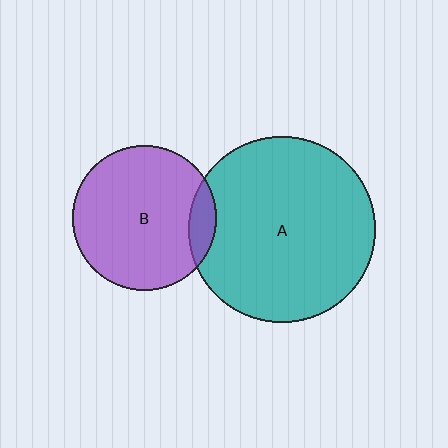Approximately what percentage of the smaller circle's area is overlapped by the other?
Approximately 10%.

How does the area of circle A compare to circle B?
Approximately 1.7 times.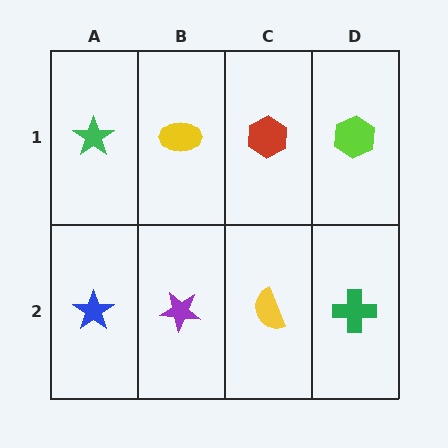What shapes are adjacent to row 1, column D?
A green cross (row 2, column D), a red hexagon (row 1, column C).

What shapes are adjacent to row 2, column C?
A red hexagon (row 1, column C), a purple star (row 2, column B), a green cross (row 2, column D).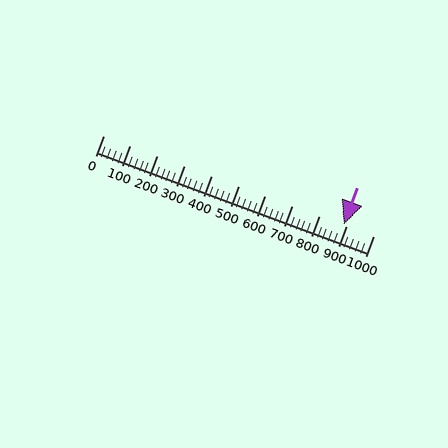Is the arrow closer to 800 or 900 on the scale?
The arrow is closer to 900.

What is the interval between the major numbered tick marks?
The major tick marks are spaced 100 units apart.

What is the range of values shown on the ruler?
The ruler shows values from 0 to 1000.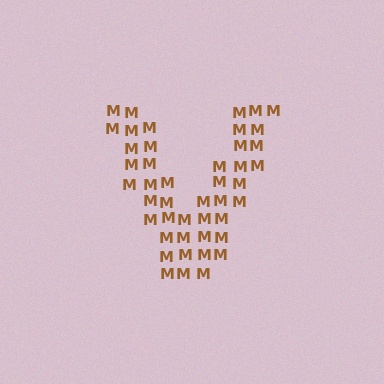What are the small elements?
The small elements are letter M's.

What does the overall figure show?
The overall figure shows the letter V.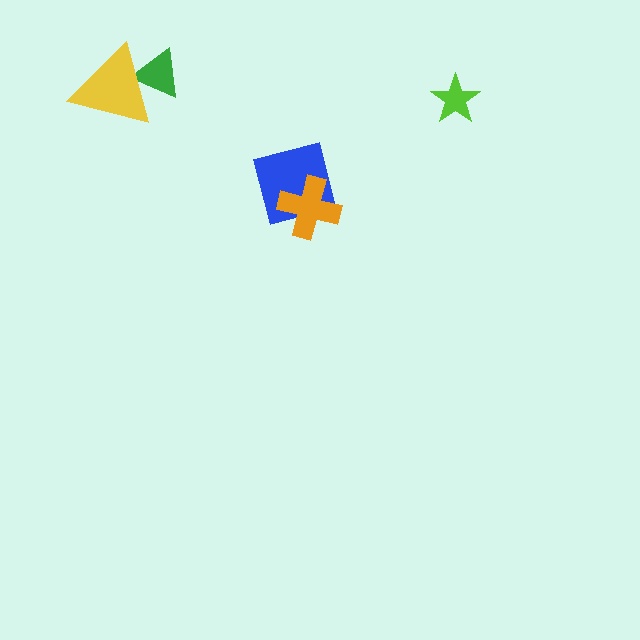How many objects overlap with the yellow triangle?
1 object overlaps with the yellow triangle.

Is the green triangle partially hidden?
Yes, it is partially covered by another shape.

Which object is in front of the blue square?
The orange cross is in front of the blue square.